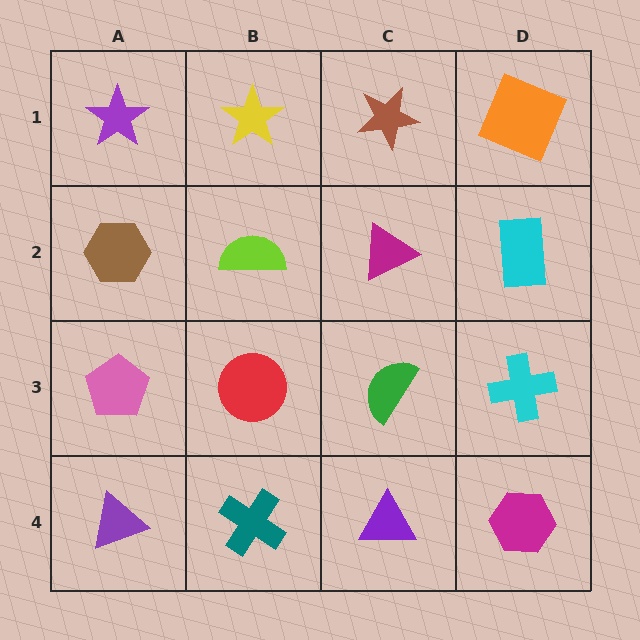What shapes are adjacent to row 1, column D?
A cyan rectangle (row 2, column D), a brown star (row 1, column C).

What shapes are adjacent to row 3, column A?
A brown hexagon (row 2, column A), a purple triangle (row 4, column A), a red circle (row 3, column B).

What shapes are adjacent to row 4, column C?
A green semicircle (row 3, column C), a teal cross (row 4, column B), a magenta hexagon (row 4, column D).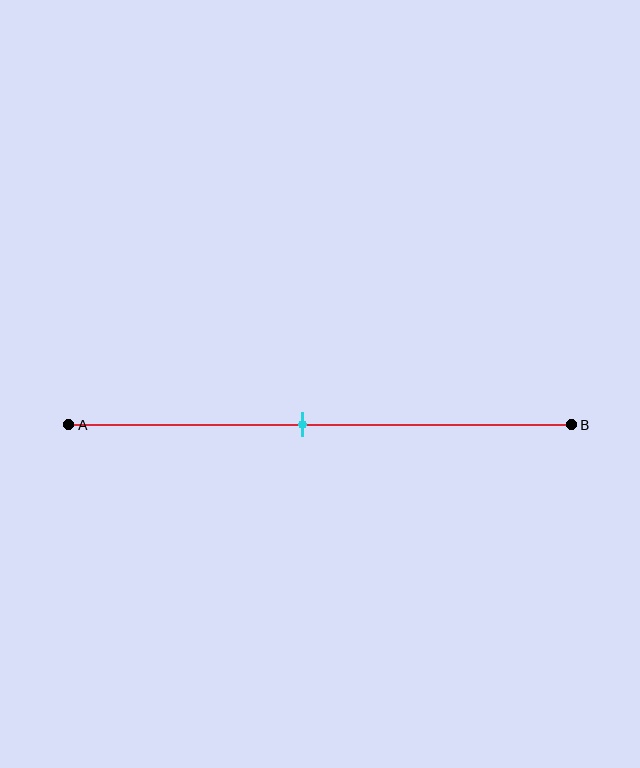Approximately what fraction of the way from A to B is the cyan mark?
The cyan mark is approximately 45% of the way from A to B.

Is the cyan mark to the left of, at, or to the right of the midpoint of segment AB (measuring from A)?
The cyan mark is to the left of the midpoint of segment AB.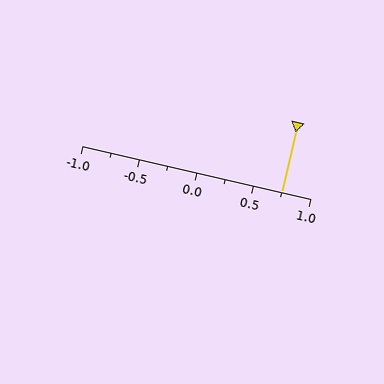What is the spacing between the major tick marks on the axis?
The major ticks are spaced 0.5 apart.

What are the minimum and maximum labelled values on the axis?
The axis runs from -1.0 to 1.0.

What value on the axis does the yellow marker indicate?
The marker indicates approximately 0.75.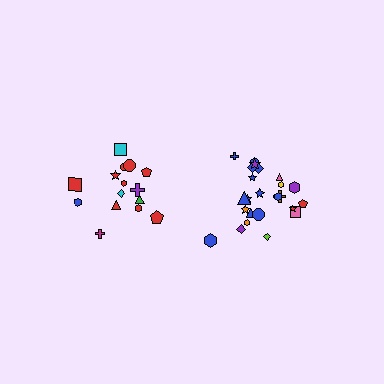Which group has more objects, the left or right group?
The right group.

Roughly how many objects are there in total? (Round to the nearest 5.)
Roughly 40 objects in total.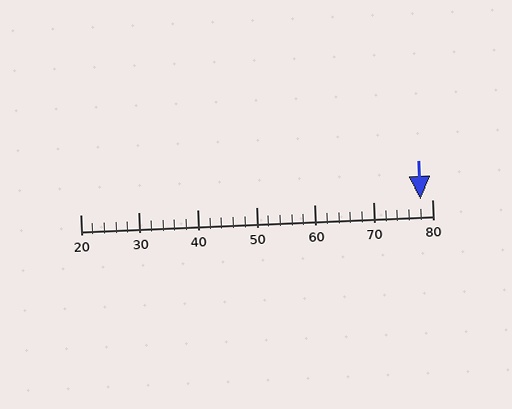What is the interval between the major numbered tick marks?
The major tick marks are spaced 10 units apart.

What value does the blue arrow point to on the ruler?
The blue arrow points to approximately 78.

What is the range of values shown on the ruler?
The ruler shows values from 20 to 80.